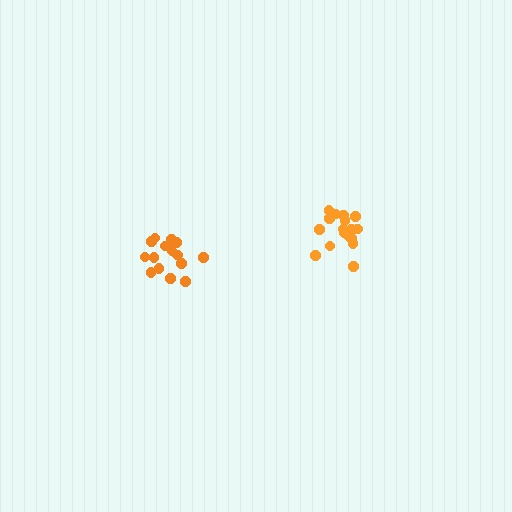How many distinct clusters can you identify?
There are 2 distinct clusters.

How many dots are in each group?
Group 1: 18 dots, Group 2: 16 dots (34 total).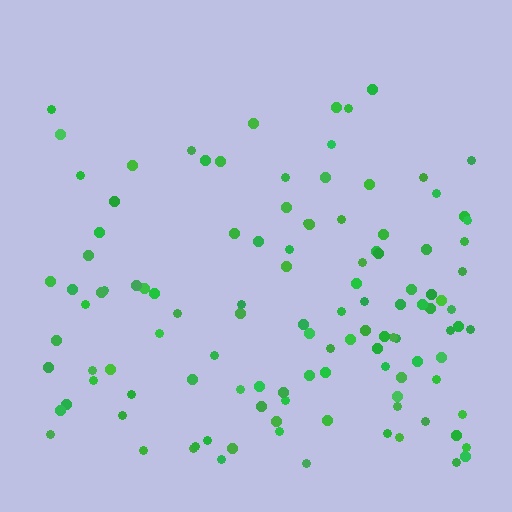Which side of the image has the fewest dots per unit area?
The top.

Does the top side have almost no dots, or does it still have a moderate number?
Still a moderate number, just noticeably fewer than the bottom.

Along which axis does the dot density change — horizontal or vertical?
Vertical.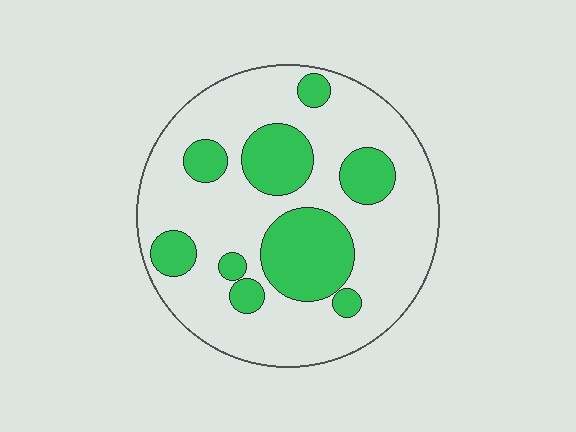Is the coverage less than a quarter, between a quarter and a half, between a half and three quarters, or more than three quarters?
Between a quarter and a half.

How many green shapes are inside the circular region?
9.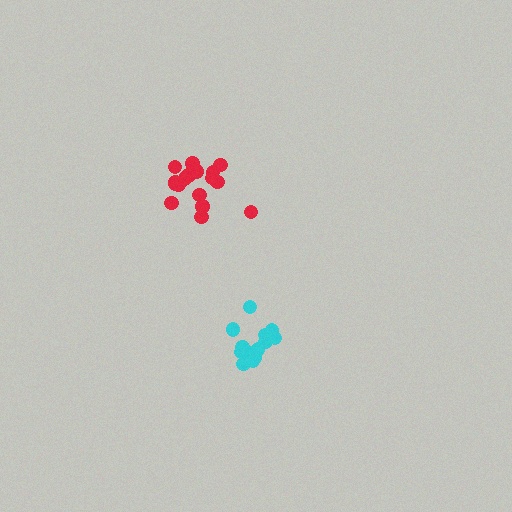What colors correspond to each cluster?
The clusters are colored: cyan, red.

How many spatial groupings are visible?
There are 2 spatial groupings.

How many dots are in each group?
Group 1: 13 dots, Group 2: 17 dots (30 total).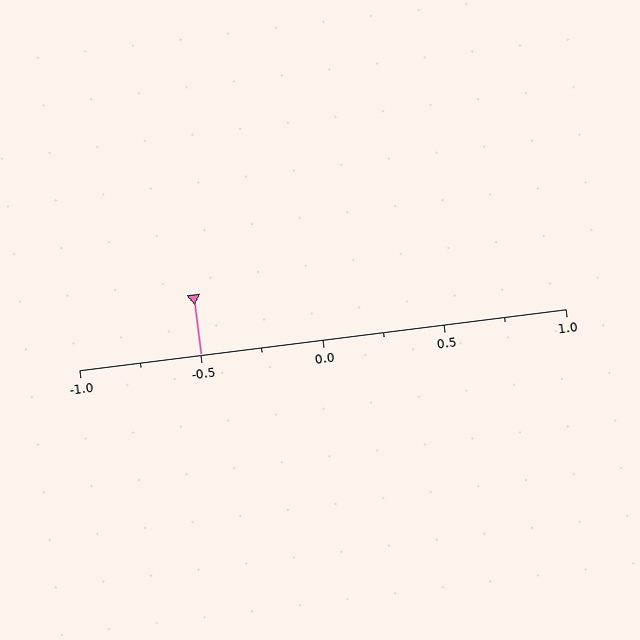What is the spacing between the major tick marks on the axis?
The major ticks are spaced 0.5 apart.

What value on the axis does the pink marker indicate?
The marker indicates approximately -0.5.